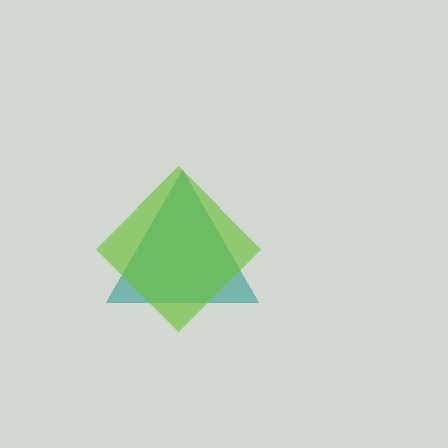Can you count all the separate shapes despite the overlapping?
Yes, there are 2 separate shapes.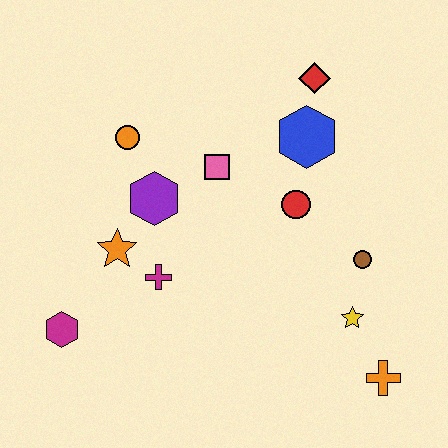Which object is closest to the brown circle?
The yellow star is closest to the brown circle.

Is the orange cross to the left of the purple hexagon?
No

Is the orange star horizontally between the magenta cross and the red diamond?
No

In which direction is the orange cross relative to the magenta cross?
The orange cross is to the right of the magenta cross.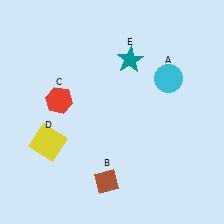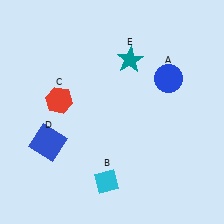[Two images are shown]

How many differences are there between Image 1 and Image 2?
There are 3 differences between the two images.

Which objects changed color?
A changed from cyan to blue. B changed from brown to cyan. D changed from yellow to blue.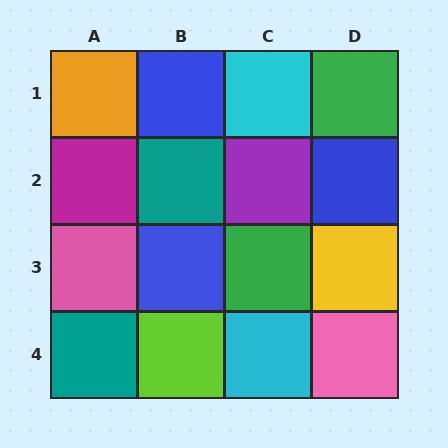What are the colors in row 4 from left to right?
Teal, lime, cyan, pink.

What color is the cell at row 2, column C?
Purple.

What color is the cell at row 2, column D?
Blue.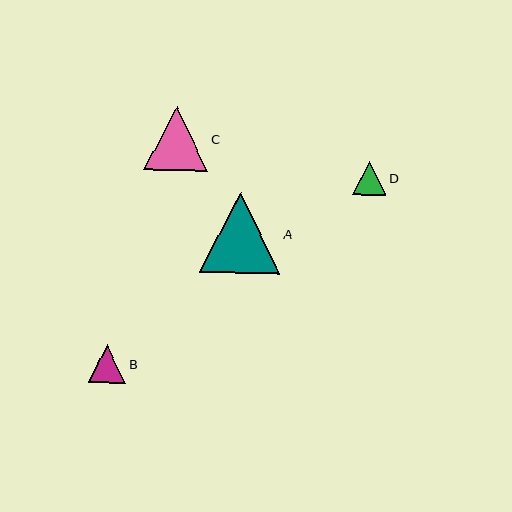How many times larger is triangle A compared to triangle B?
Triangle A is approximately 2.1 times the size of triangle B.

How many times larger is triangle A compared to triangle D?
Triangle A is approximately 2.4 times the size of triangle D.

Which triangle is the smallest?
Triangle D is the smallest with a size of approximately 34 pixels.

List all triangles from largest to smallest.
From largest to smallest: A, C, B, D.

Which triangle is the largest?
Triangle A is the largest with a size of approximately 81 pixels.